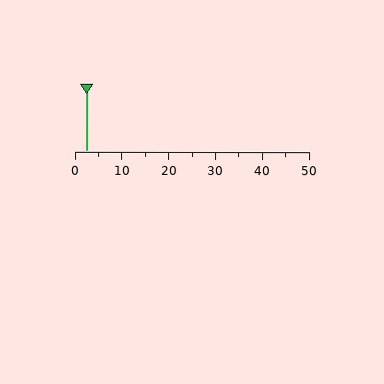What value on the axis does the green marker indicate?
The marker indicates approximately 2.5.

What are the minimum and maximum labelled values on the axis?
The axis runs from 0 to 50.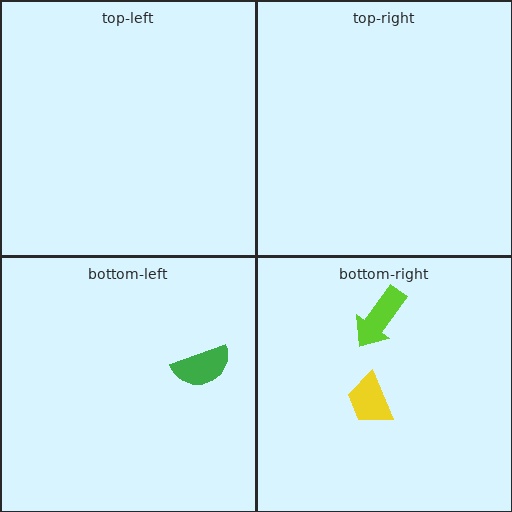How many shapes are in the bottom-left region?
1.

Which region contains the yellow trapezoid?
The bottom-right region.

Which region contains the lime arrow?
The bottom-right region.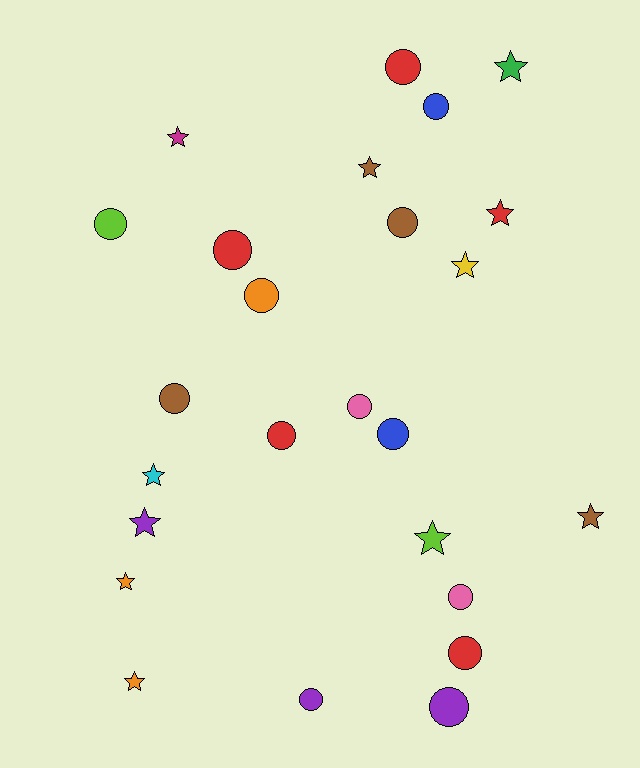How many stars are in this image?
There are 11 stars.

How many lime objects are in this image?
There are 2 lime objects.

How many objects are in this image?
There are 25 objects.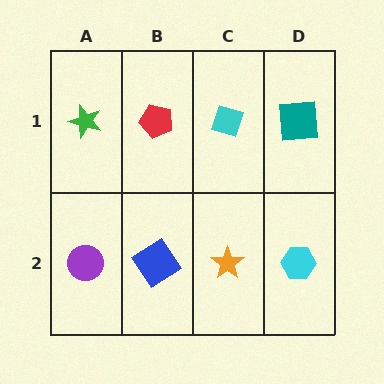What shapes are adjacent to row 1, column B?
A blue diamond (row 2, column B), a green star (row 1, column A), a cyan diamond (row 1, column C).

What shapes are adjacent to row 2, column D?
A teal square (row 1, column D), an orange star (row 2, column C).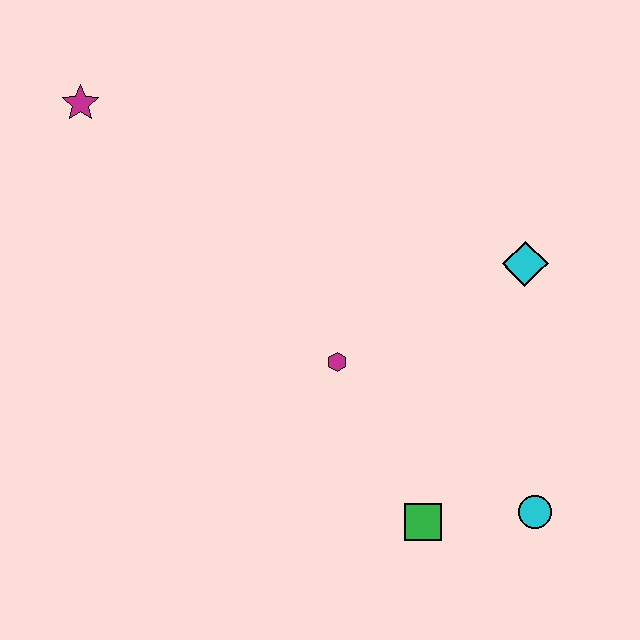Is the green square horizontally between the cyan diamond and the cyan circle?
No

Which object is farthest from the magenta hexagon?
The magenta star is farthest from the magenta hexagon.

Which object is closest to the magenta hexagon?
The green square is closest to the magenta hexagon.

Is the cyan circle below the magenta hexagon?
Yes